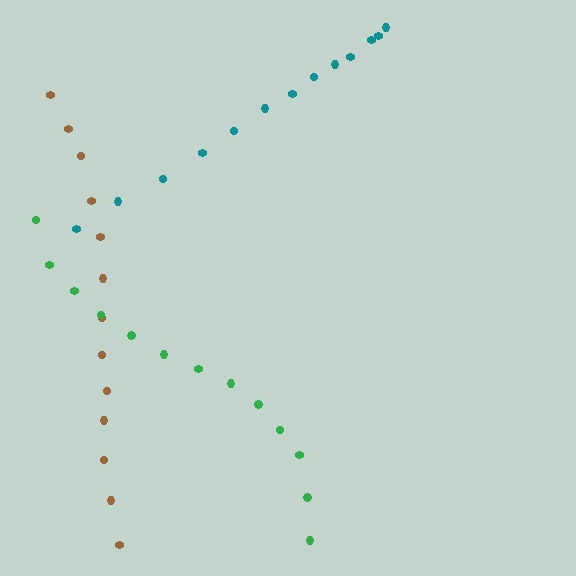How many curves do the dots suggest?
There are 3 distinct paths.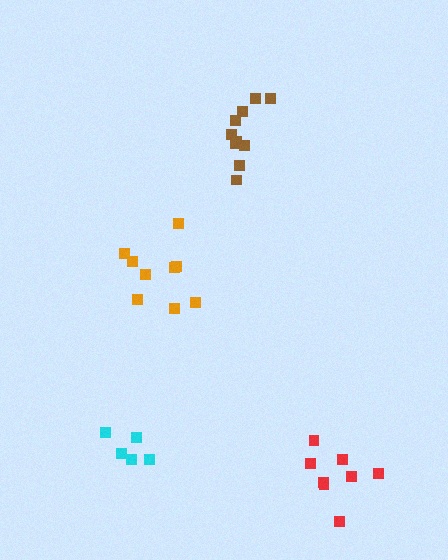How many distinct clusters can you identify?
There are 4 distinct clusters.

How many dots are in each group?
Group 1: 9 dots, Group 2: 8 dots, Group 3: 10 dots, Group 4: 5 dots (32 total).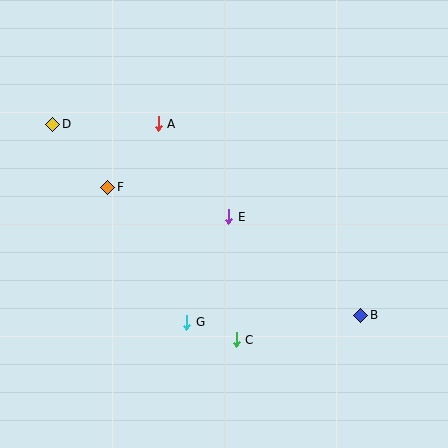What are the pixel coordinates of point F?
Point F is at (108, 187).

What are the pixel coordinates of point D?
Point D is at (53, 124).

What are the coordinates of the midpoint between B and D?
The midpoint between B and D is at (207, 220).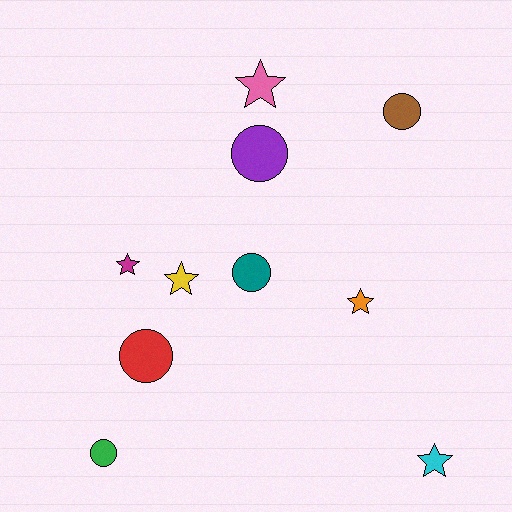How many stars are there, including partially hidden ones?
There are 5 stars.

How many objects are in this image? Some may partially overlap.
There are 10 objects.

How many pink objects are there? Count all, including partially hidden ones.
There is 1 pink object.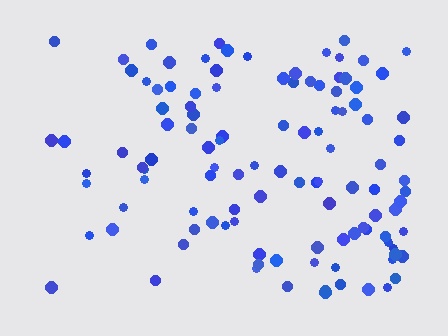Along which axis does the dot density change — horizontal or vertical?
Horizontal.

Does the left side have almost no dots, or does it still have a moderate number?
Still a moderate number, just noticeably fewer than the right.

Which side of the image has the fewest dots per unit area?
The left.